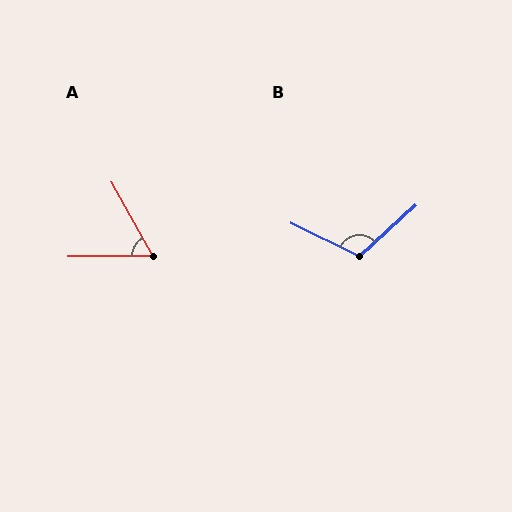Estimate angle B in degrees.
Approximately 111 degrees.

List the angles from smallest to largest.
A (61°), B (111°).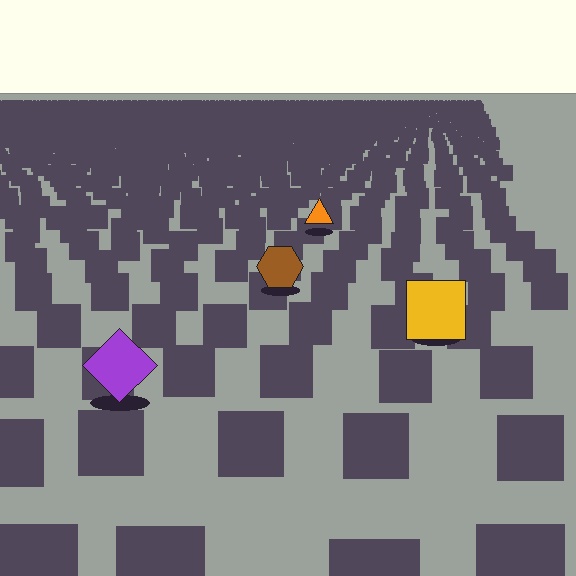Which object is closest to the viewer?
The purple diamond is closest. The texture marks near it are larger and more spread out.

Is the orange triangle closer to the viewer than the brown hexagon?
No. The brown hexagon is closer — you can tell from the texture gradient: the ground texture is coarser near it.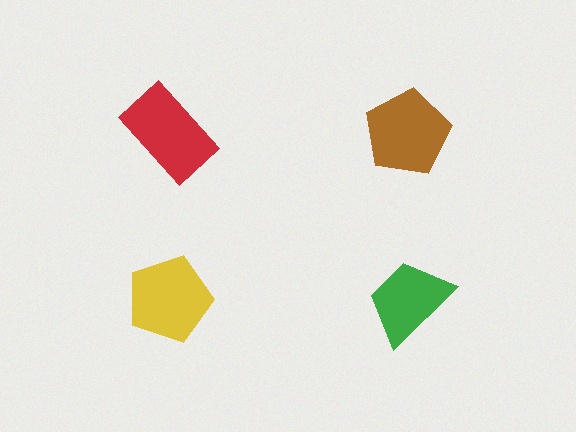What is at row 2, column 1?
A yellow pentagon.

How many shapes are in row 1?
2 shapes.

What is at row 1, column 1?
A red rectangle.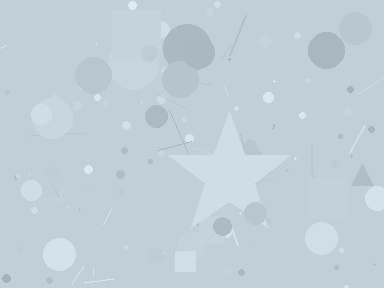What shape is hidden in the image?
A star is hidden in the image.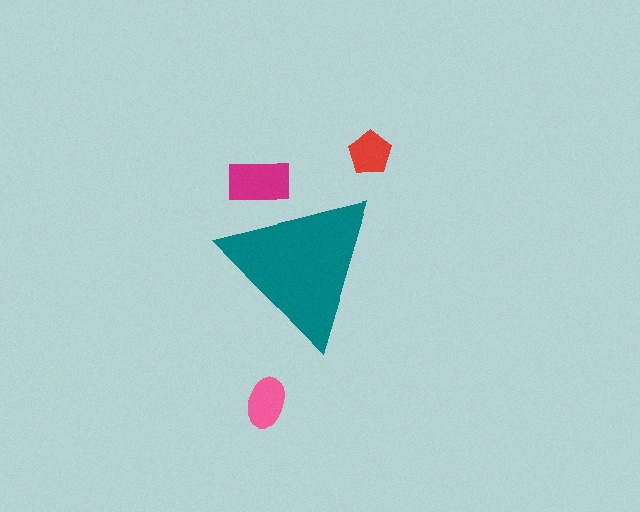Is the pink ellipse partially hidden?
No, the pink ellipse is fully visible.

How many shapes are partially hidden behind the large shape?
1 shape is partially hidden.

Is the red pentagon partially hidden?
No, the red pentagon is fully visible.